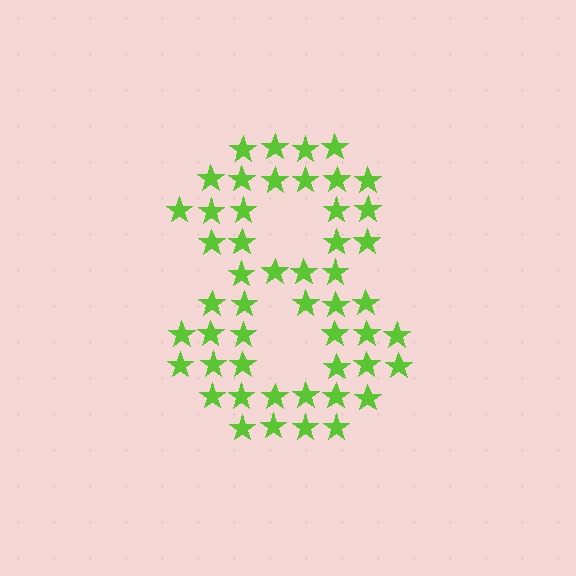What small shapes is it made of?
It is made of small stars.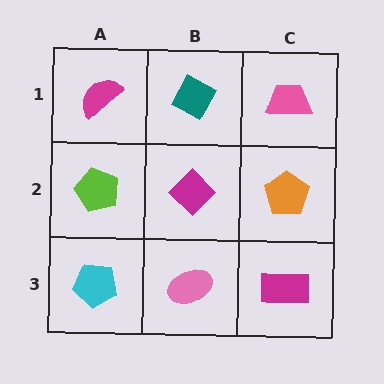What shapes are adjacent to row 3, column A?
A lime pentagon (row 2, column A), a pink ellipse (row 3, column B).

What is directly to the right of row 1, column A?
A teal diamond.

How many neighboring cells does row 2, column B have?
4.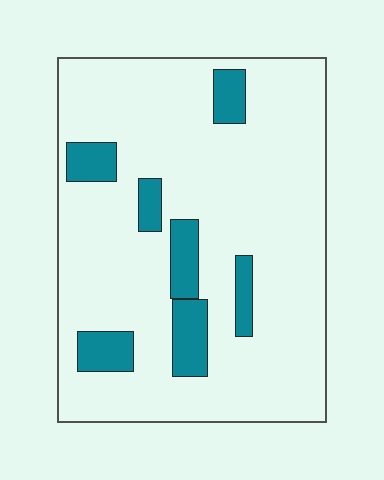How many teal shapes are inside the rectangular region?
7.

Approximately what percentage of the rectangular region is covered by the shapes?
Approximately 15%.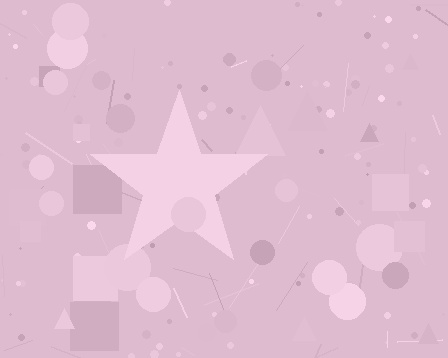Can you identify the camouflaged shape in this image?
The camouflaged shape is a star.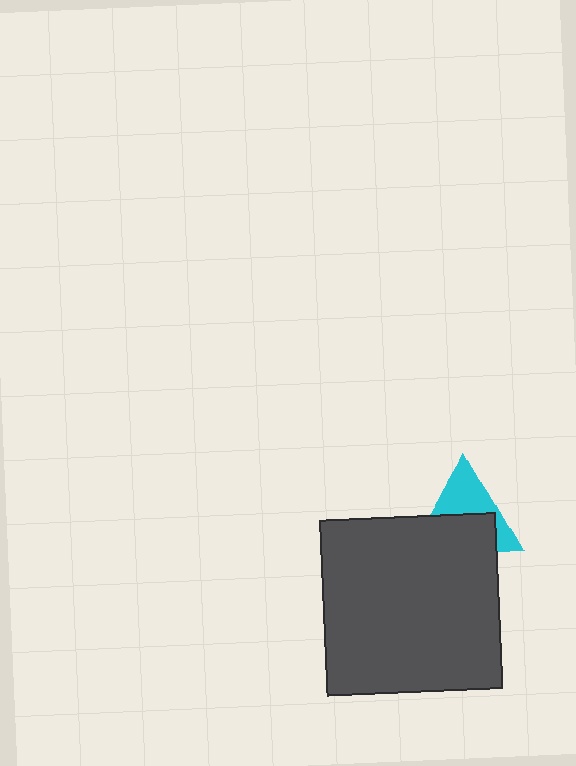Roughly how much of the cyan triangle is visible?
About half of it is visible (roughly 48%).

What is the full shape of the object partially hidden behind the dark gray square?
The partially hidden object is a cyan triangle.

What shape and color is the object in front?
The object in front is a dark gray square.